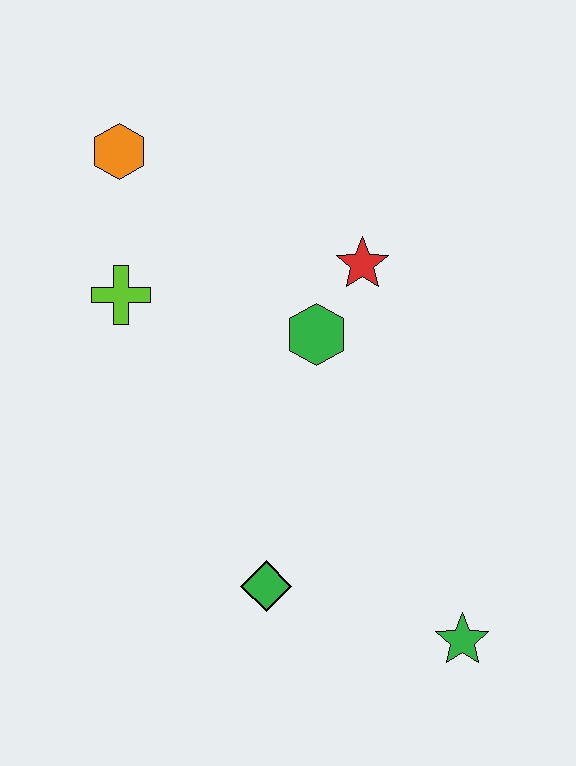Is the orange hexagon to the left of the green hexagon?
Yes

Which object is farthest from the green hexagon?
The green star is farthest from the green hexagon.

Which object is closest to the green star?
The green diamond is closest to the green star.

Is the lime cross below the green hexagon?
No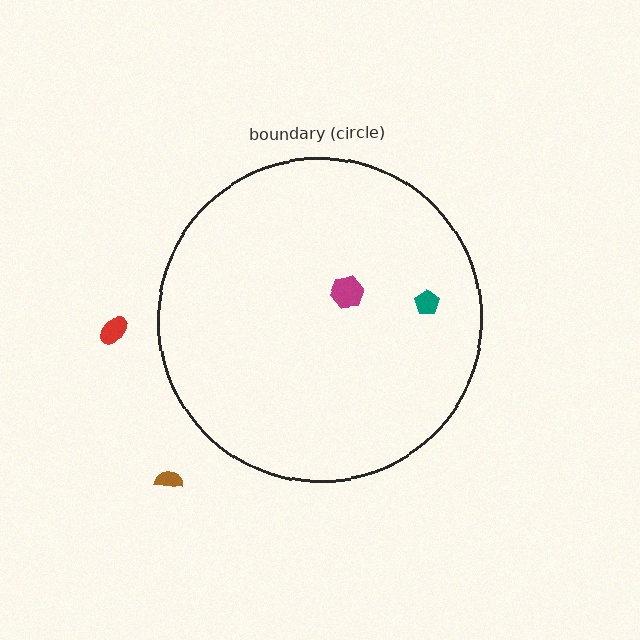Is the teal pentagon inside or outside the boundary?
Inside.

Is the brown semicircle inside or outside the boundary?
Outside.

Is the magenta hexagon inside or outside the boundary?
Inside.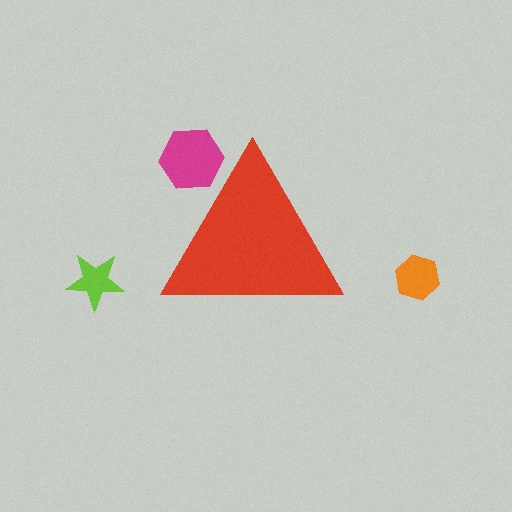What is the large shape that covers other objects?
A red triangle.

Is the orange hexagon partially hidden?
No, the orange hexagon is fully visible.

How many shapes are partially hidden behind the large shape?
1 shape is partially hidden.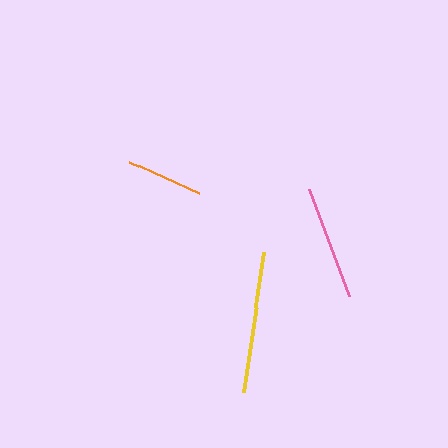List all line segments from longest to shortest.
From longest to shortest: yellow, pink, orange.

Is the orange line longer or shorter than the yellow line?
The yellow line is longer than the orange line.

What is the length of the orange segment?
The orange segment is approximately 77 pixels long.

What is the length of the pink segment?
The pink segment is approximately 115 pixels long.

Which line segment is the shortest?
The orange line is the shortest at approximately 77 pixels.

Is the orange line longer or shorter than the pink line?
The pink line is longer than the orange line.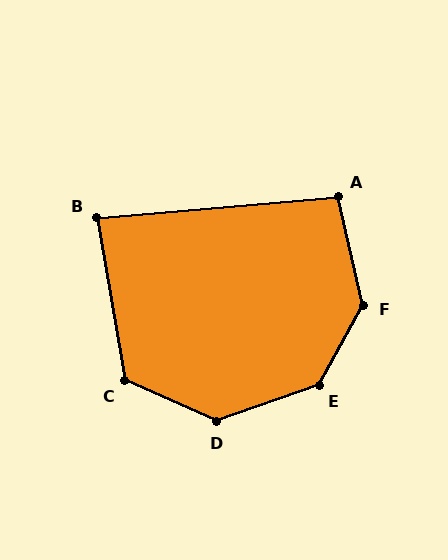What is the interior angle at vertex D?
Approximately 137 degrees (obtuse).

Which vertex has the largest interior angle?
E, at approximately 139 degrees.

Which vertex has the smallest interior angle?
B, at approximately 85 degrees.